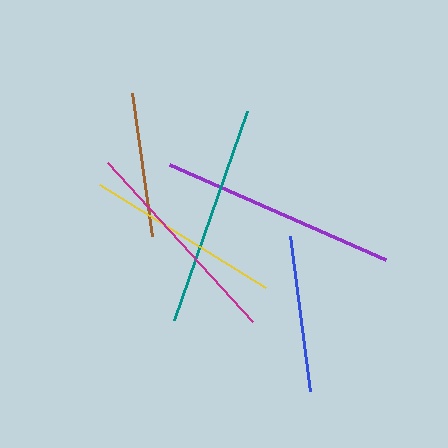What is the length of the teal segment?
The teal segment is approximately 221 pixels long.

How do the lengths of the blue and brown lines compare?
The blue and brown lines are approximately the same length.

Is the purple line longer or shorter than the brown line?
The purple line is longer than the brown line.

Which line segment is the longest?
The purple line is the longest at approximately 236 pixels.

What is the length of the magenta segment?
The magenta segment is approximately 216 pixels long.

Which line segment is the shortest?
The brown line is the shortest at approximately 145 pixels.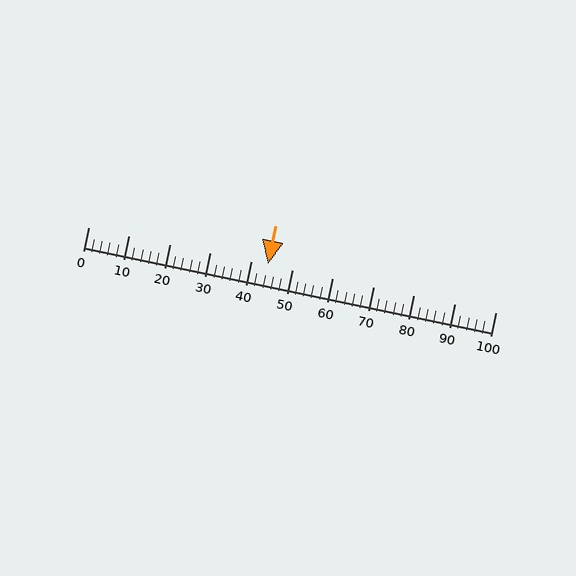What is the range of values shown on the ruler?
The ruler shows values from 0 to 100.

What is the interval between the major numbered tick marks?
The major tick marks are spaced 10 units apart.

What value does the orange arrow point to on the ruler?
The orange arrow points to approximately 44.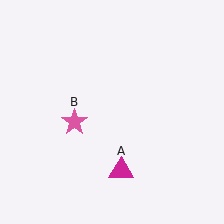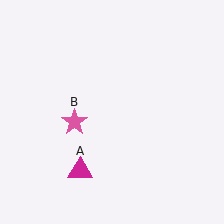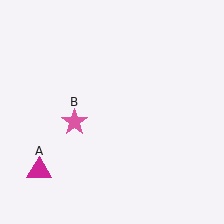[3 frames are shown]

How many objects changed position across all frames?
1 object changed position: magenta triangle (object A).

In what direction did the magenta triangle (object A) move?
The magenta triangle (object A) moved left.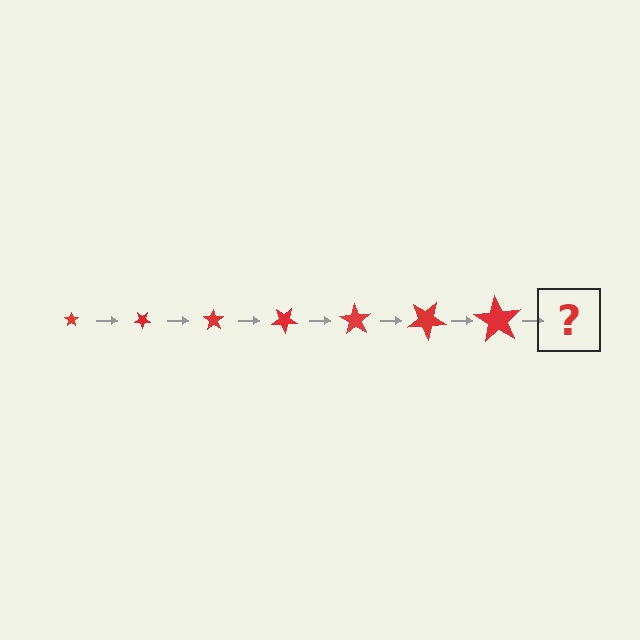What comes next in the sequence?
The next element should be a star, larger than the previous one and rotated 245 degrees from the start.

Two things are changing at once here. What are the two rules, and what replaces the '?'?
The two rules are that the star grows larger each step and it rotates 35 degrees each step. The '?' should be a star, larger than the previous one and rotated 245 degrees from the start.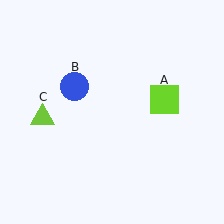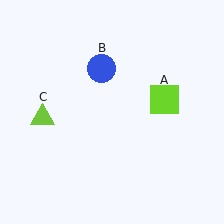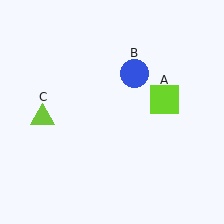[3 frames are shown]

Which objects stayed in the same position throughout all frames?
Lime square (object A) and lime triangle (object C) remained stationary.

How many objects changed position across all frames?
1 object changed position: blue circle (object B).